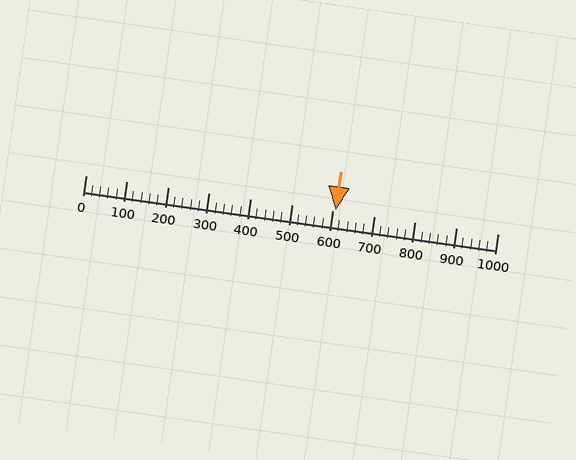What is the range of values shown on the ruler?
The ruler shows values from 0 to 1000.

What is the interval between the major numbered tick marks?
The major tick marks are spaced 100 units apart.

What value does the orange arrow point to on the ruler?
The orange arrow points to approximately 608.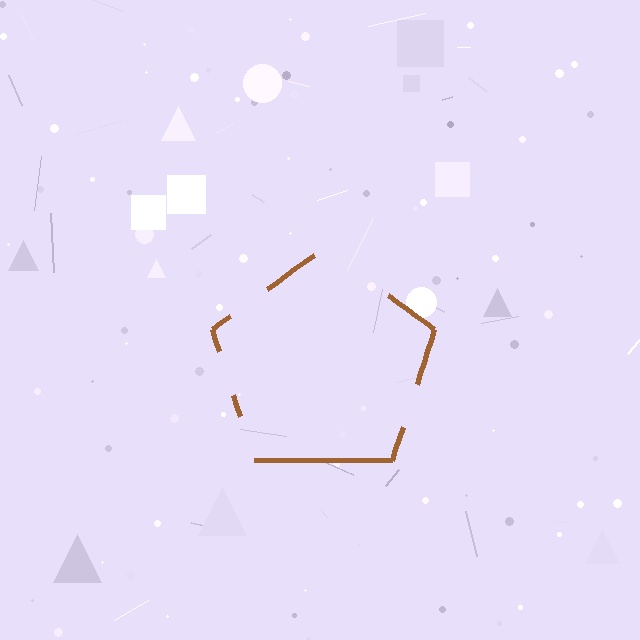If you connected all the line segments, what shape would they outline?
They would outline a pentagon.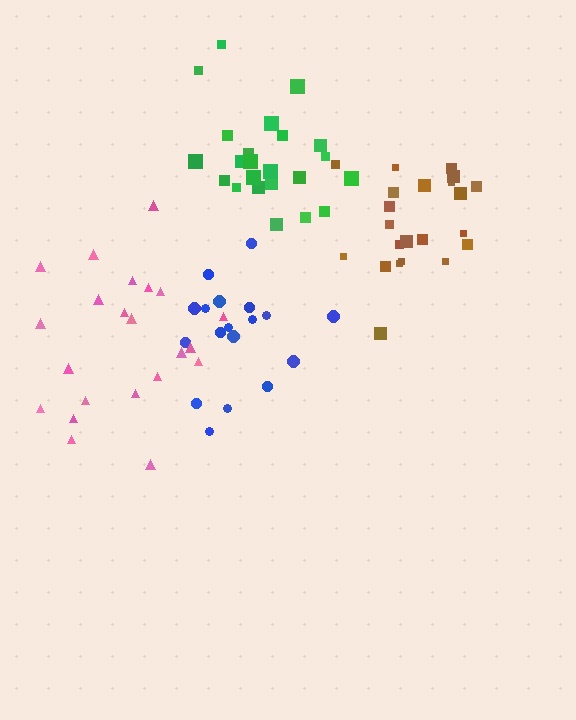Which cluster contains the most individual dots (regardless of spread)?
Green (23).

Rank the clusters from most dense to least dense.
brown, blue, green, pink.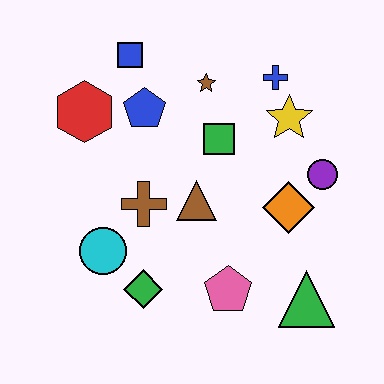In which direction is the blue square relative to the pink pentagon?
The blue square is above the pink pentagon.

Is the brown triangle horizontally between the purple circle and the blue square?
Yes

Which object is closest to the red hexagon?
The blue pentagon is closest to the red hexagon.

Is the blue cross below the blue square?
Yes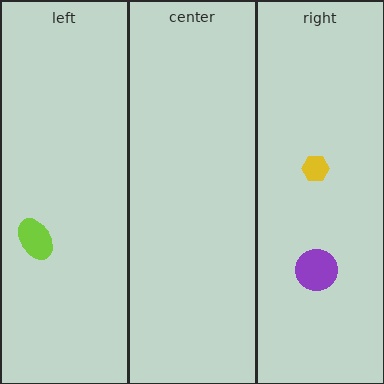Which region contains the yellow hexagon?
The right region.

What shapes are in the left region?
The lime ellipse.